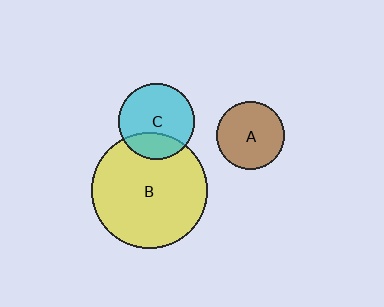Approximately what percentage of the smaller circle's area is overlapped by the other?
Approximately 25%.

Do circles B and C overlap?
Yes.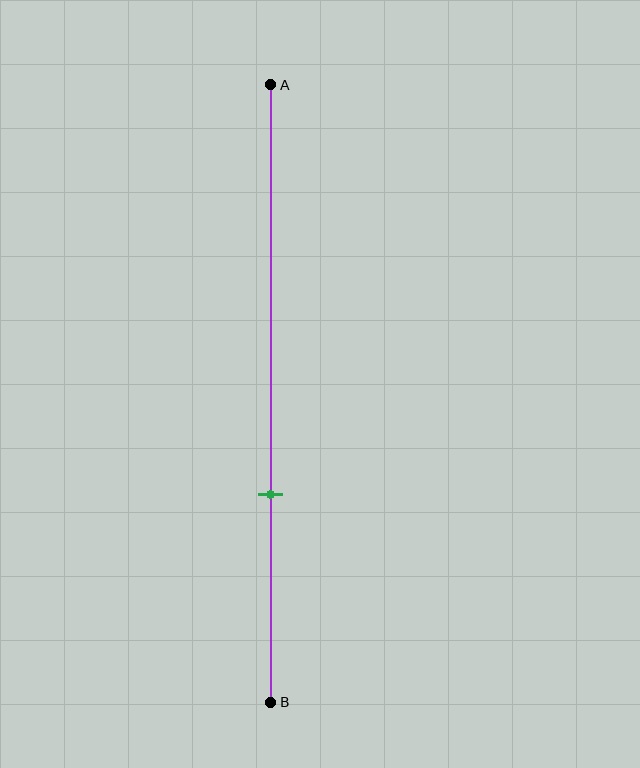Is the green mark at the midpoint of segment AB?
No, the mark is at about 65% from A, not at the 50% midpoint.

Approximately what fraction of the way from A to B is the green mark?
The green mark is approximately 65% of the way from A to B.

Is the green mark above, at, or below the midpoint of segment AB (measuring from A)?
The green mark is below the midpoint of segment AB.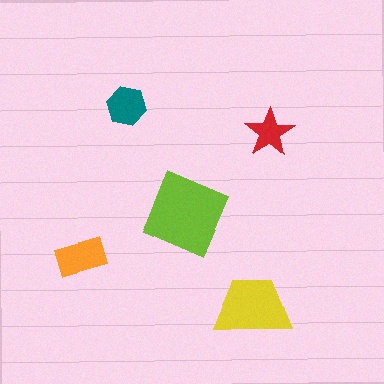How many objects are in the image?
There are 5 objects in the image.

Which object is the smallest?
The red star.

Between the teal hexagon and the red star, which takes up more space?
The teal hexagon.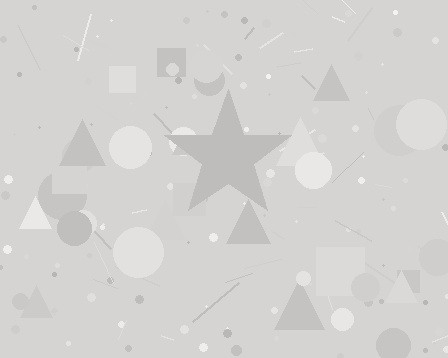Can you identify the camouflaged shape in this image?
The camouflaged shape is a star.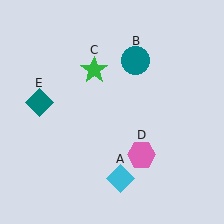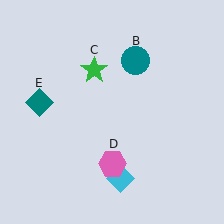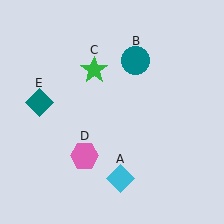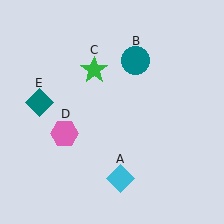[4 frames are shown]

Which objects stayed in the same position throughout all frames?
Cyan diamond (object A) and teal circle (object B) and green star (object C) and teal diamond (object E) remained stationary.